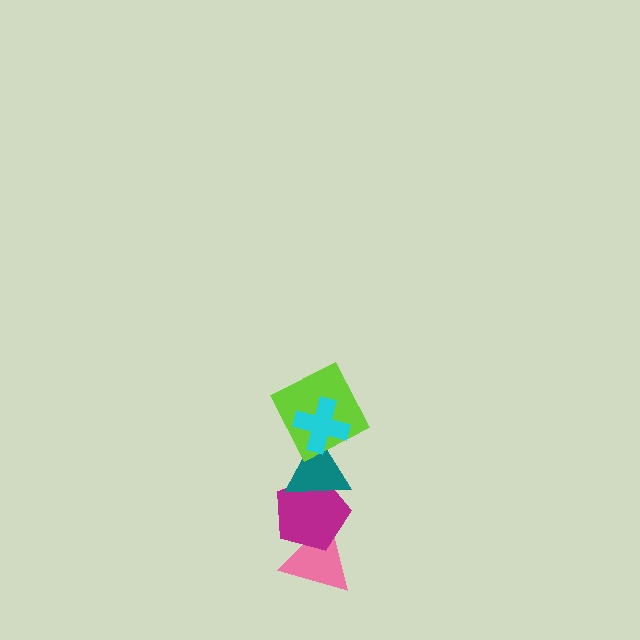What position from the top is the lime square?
The lime square is 2nd from the top.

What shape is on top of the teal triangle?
The lime square is on top of the teal triangle.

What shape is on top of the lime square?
The cyan cross is on top of the lime square.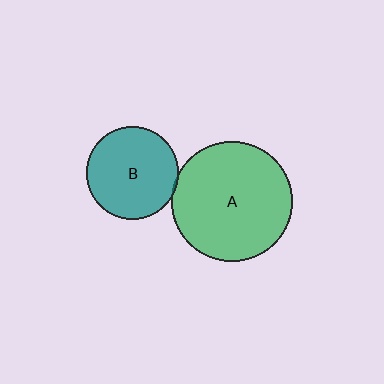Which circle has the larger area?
Circle A (green).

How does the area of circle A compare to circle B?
Approximately 1.7 times.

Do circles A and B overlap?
Yes.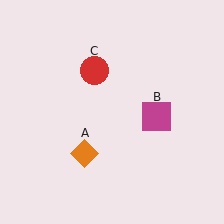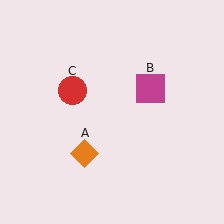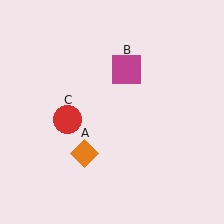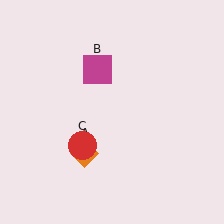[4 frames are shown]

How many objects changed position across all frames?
2 objects changed position: magenta square (object B), red circle (object C).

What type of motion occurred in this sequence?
The magenta square (object B), red circle (object C) rotated counterclockwise around the center of the scene.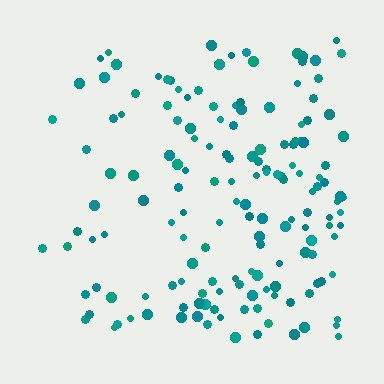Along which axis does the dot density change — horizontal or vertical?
Horizontal.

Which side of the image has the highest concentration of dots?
The right.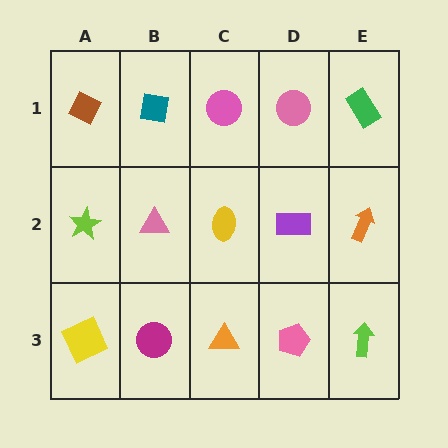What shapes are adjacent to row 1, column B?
A pink triangle (row 2, column B), a brown diamond (row 1, column A), a pink circle (row 1, column C).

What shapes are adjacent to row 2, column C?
A pink circle (row 1, column C), an orange triangle (row 3, column C), a pink triangle (row 2, column B), a purple rectangle (row 2, column D).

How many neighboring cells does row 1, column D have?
3.